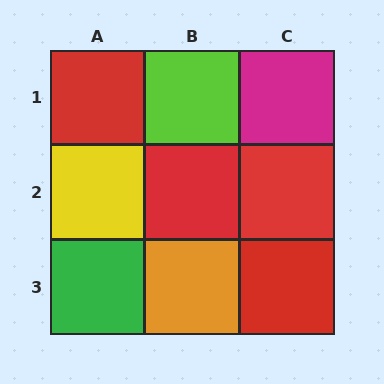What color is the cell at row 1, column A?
Red.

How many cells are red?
4 cells are red.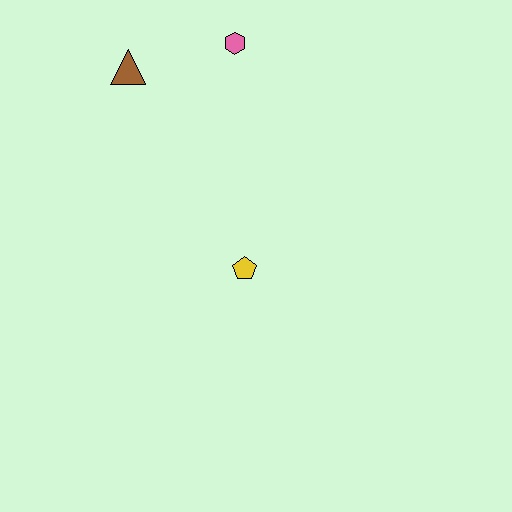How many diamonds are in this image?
There are no diamonds.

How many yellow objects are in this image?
There is 1 yellow object.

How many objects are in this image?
There are 3 objects.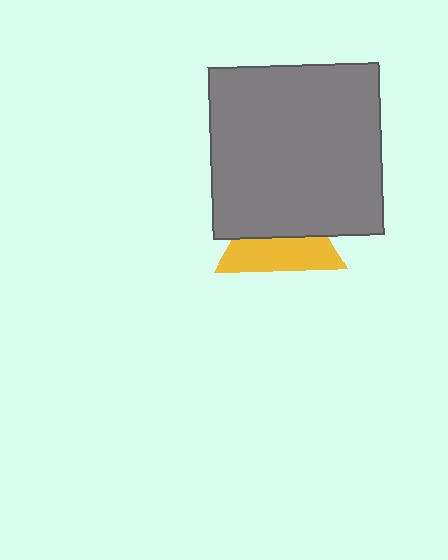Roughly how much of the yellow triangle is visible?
About half of it is visible (roughly 50%).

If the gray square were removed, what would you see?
You would see the complete yellow triangle.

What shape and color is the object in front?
The object in front is a gray square.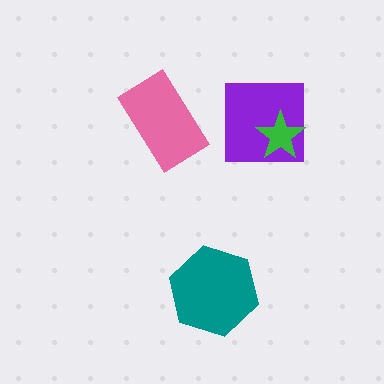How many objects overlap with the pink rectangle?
0 objects overlap with the pink rectangle.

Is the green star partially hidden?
No, no other shape covers it.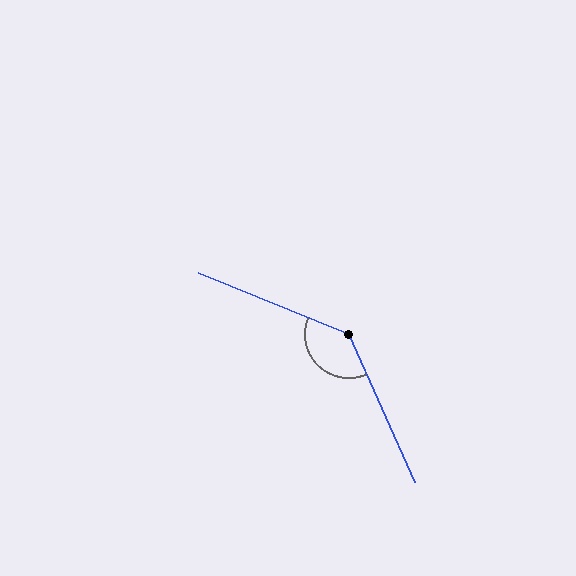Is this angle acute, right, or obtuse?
It is obtuse.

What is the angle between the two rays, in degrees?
Approximately 136 degrees.